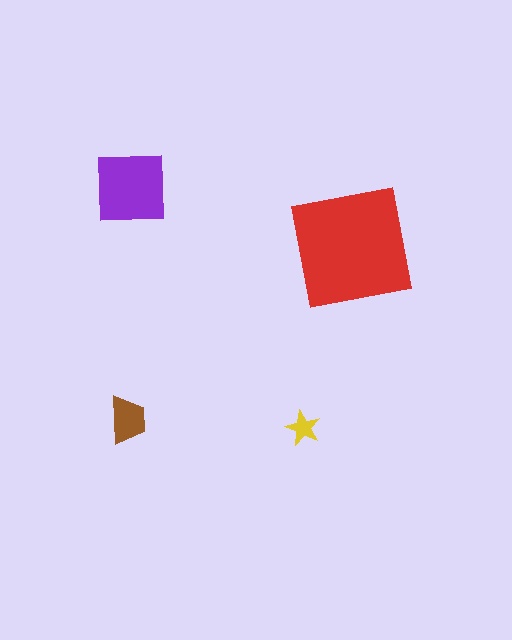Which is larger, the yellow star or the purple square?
The purple square.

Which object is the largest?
The red square.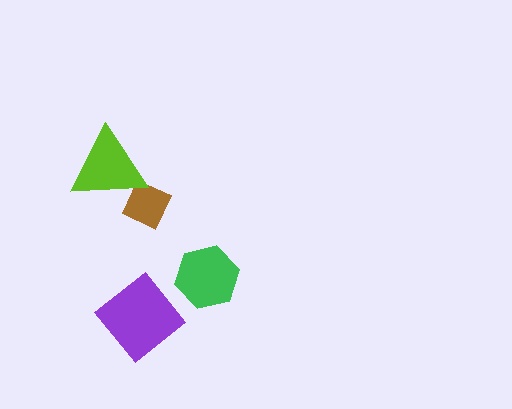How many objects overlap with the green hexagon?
0 objects overlap with the green hexagon.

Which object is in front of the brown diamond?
The lime triangle is in front of the brown diamond.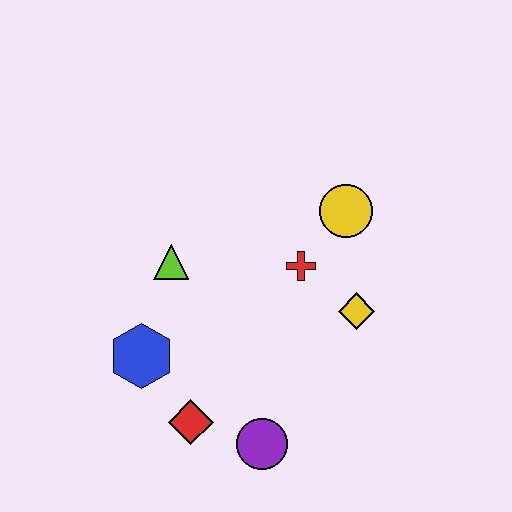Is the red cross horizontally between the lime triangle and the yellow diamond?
Yes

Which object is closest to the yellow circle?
The red cross is closest to the yellow circle.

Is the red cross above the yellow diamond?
Yes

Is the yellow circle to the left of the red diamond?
No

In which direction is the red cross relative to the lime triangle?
The red cross is to the right of the lime triangle.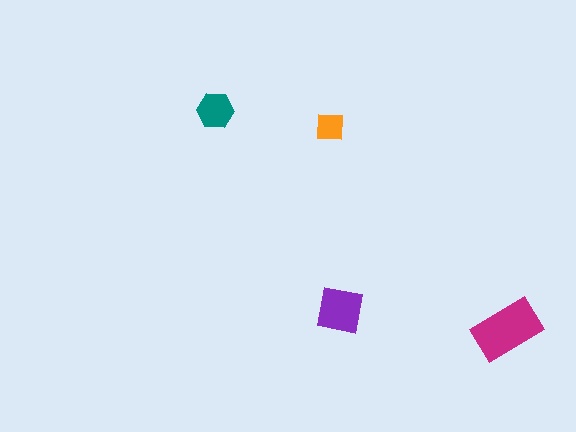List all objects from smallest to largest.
The orange square, the teal hexagon, the purple square, the magenta rectangle.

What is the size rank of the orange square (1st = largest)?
4th.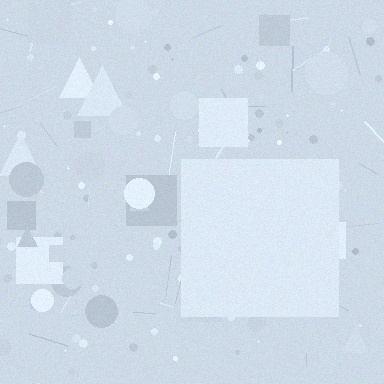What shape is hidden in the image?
A square is hidden in the image.